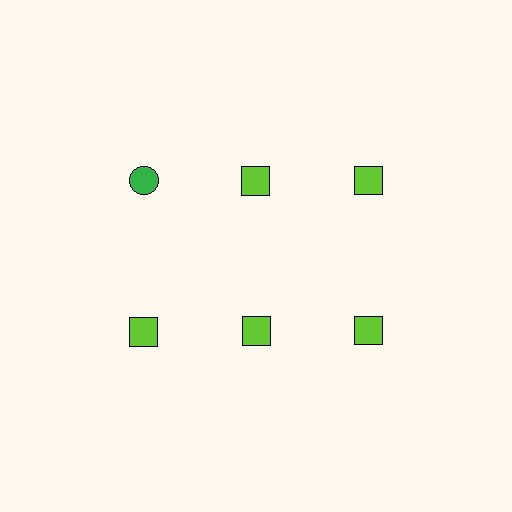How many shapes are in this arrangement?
There are 6 shapes arranged in a grid pattern.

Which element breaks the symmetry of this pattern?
The green circle in the top row, leftmost column breaks the symmetry. All other shapes are lime squares.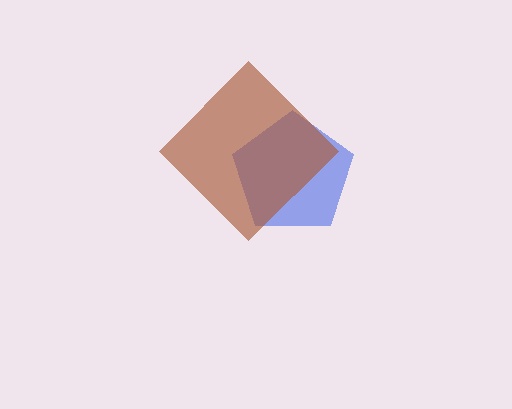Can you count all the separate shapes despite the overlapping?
Yes, there are 2 separate shapes.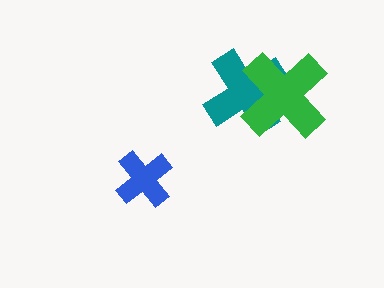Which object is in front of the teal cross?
The green cross is in front of the teal cross.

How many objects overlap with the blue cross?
0 objects overlap with the blue cross.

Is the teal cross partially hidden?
Yes, it is partially covered by another shape.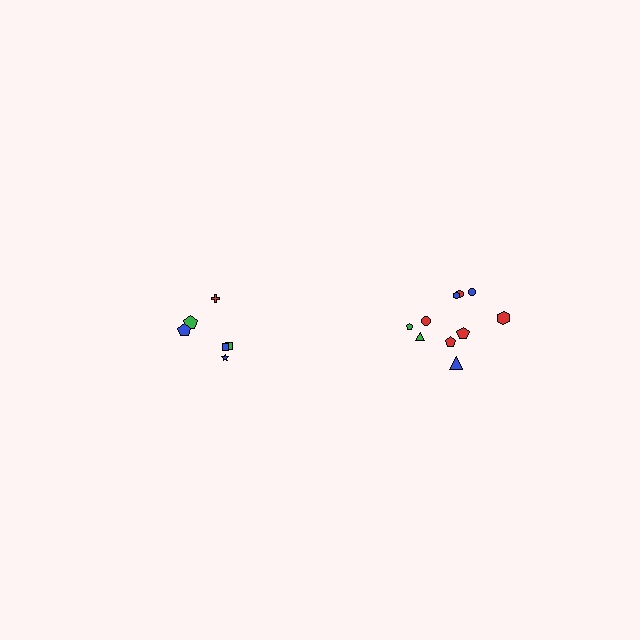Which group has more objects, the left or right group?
The right group.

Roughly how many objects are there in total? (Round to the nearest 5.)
Roughly 15 objects in total.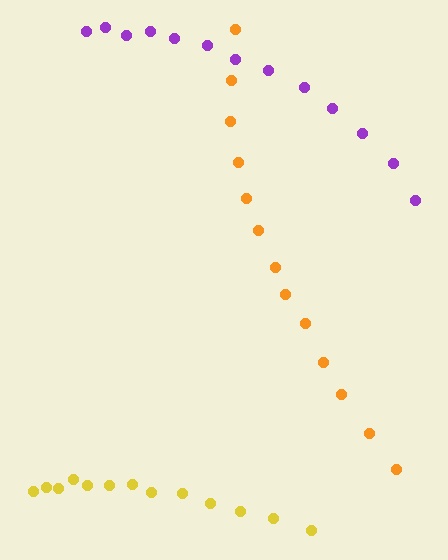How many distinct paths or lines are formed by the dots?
There are 3 distinct paths.